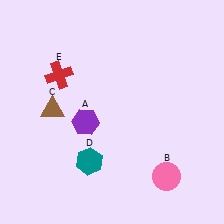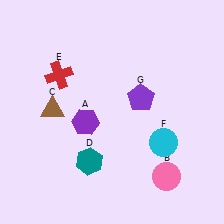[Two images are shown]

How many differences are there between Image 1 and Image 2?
There are 2 differences between the two images.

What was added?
A cyan circle (F), a purple pentagon (G) were added in Image 2.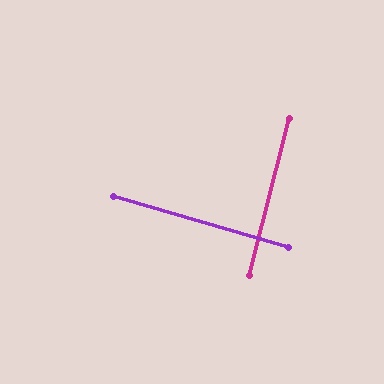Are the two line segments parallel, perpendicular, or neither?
Perpendicular — they meet at approximately 88°.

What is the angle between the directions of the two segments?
Approximately 88 degrees.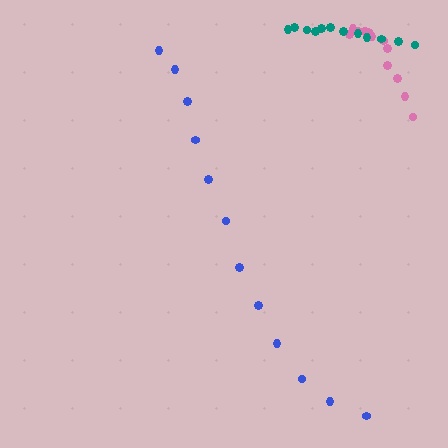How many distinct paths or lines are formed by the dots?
There are 3 distinct paths.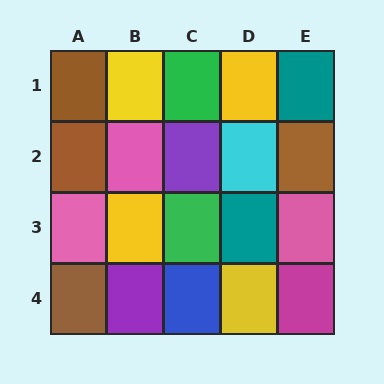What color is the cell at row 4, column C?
Blue.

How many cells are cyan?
1 cell is cyan.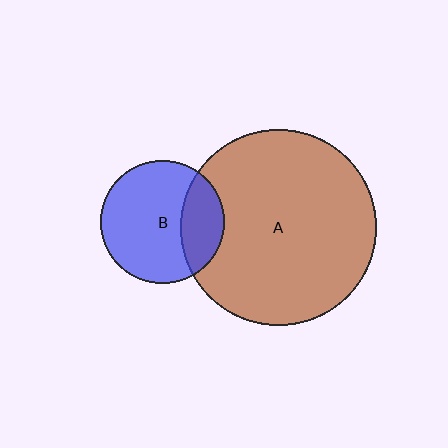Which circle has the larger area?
Circle A (brown).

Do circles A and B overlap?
Yes.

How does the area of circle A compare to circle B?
Approximately 2.5 times.